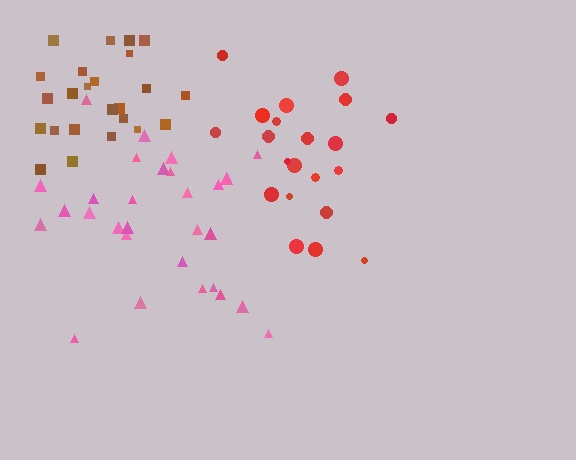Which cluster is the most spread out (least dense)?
Pink.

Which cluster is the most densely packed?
Brown.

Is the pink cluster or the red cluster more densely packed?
Red.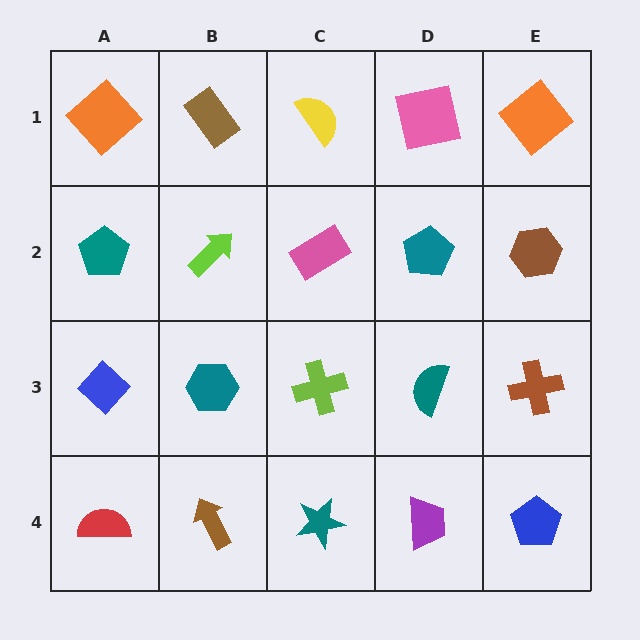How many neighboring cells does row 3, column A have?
3.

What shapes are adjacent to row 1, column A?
A teal pentagon (row 2, column A), a brown rectangle (row 1, column B).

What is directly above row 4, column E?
A brown cross.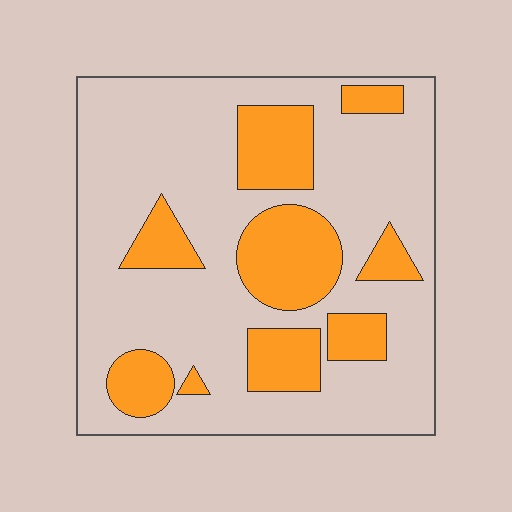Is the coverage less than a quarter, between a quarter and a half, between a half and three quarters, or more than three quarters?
Between a quarter and a half.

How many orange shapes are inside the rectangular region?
9.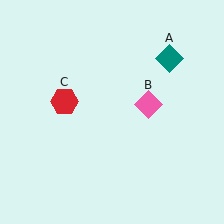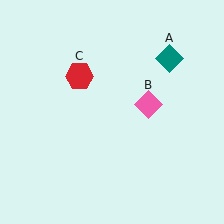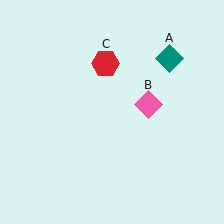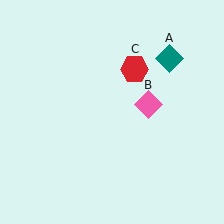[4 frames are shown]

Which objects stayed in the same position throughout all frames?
Teal diamond (object A) and pink diamond (object B) remained stationary.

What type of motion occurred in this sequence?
The red hexagon (object C) rotated clockwise around the center of the scene.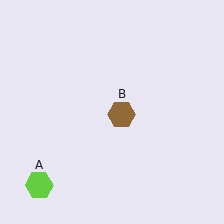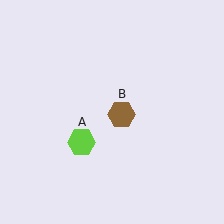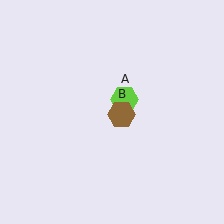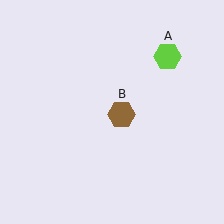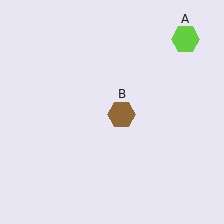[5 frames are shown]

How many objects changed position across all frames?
1 object changed position: lime hexagon (object A).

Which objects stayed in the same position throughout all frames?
Brown hexagon (object B) remained stationary.